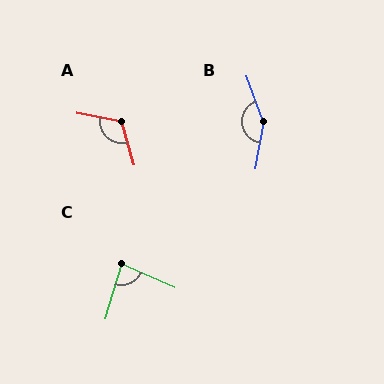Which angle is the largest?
B, at approximately 150 degrees.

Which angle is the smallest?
C, at approximately 83 degrees.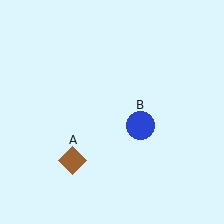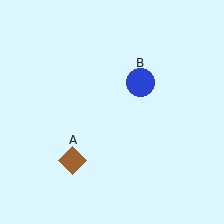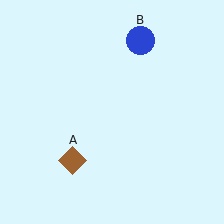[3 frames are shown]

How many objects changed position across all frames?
1 object changed position: blue circle (object B).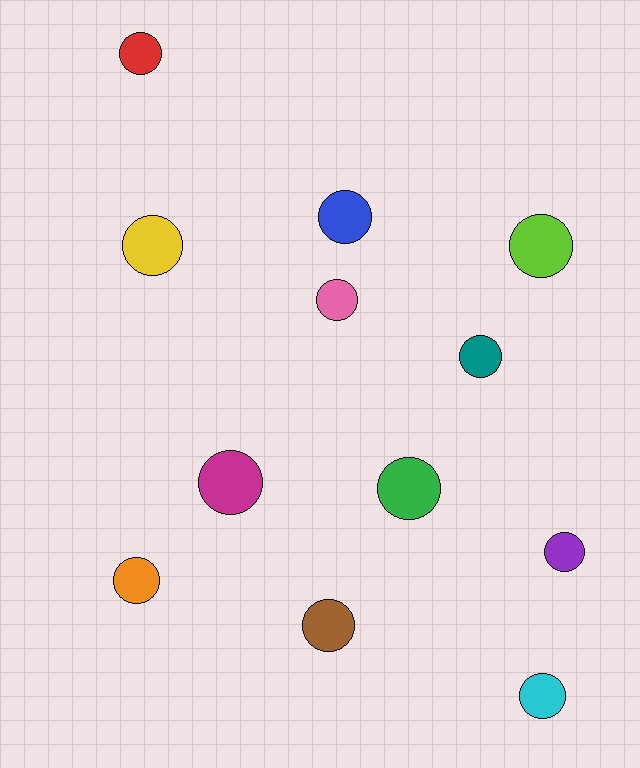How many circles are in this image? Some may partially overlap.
There are 12 circles.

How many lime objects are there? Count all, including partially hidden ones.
There is 1 lime object.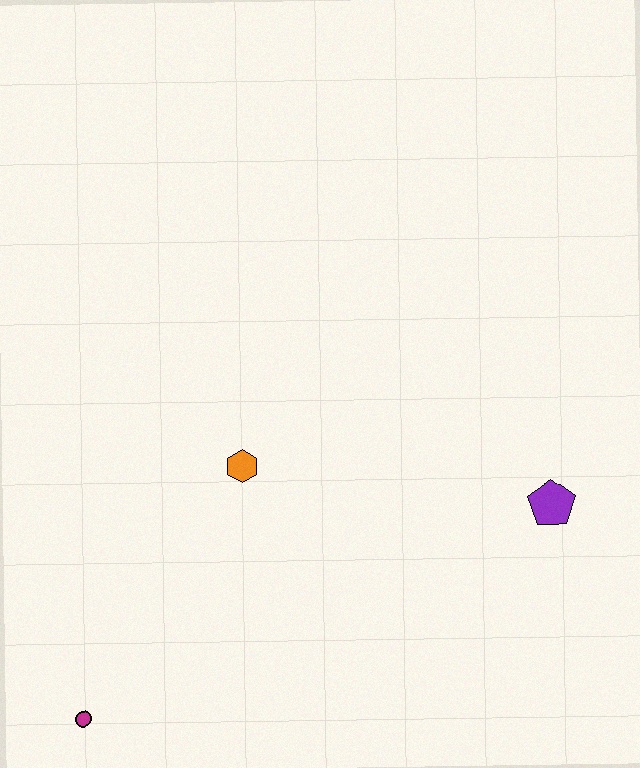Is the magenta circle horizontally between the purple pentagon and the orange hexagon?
No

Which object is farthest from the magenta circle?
The purple pentagon is farthest from the magenta circle.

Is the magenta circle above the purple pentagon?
No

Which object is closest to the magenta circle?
The orange hexagon is closest to the magenta circle.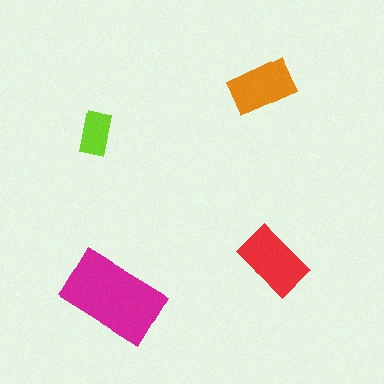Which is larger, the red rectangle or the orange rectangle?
The red one.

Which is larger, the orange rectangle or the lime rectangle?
The orange one.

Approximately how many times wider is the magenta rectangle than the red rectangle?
About 1.5 times wider.